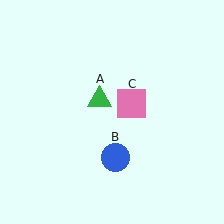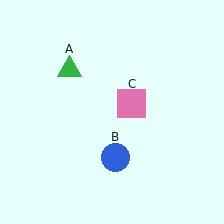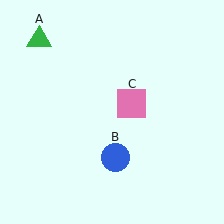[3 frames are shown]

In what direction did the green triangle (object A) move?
The green triangle (object A) moved up and to the left.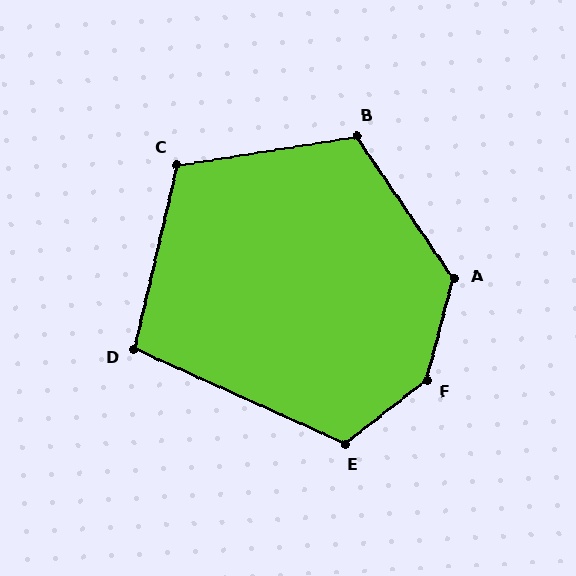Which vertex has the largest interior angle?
F, at approximately 143 degrees.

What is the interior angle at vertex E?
Approximately 118 degrees (obtuse).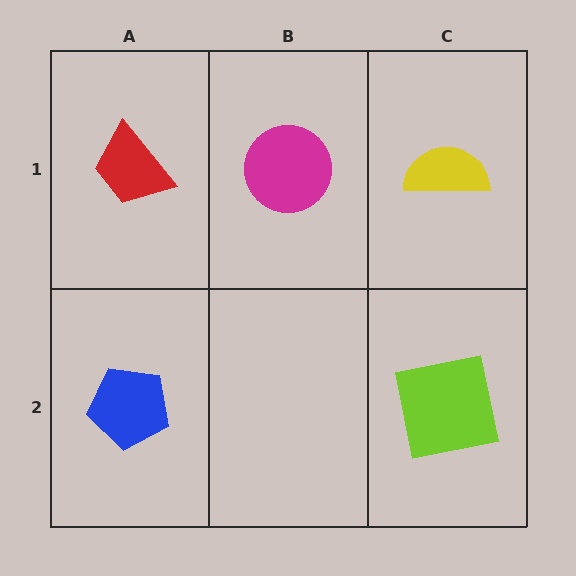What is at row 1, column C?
A yellow semicircle.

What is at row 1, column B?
A magenta circle.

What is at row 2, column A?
A blue pentagon.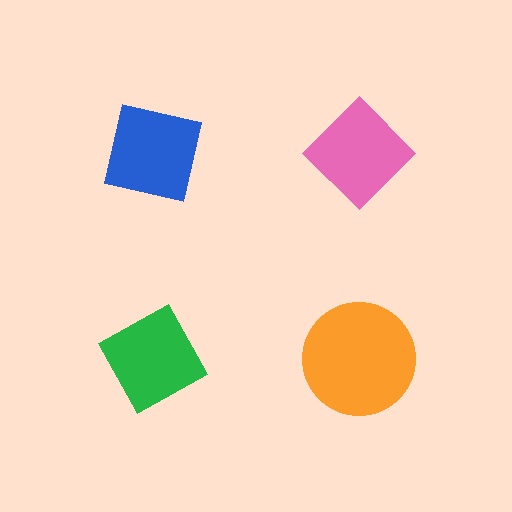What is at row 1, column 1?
A blue square.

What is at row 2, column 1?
A green diamond.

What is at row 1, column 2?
A pink diamond.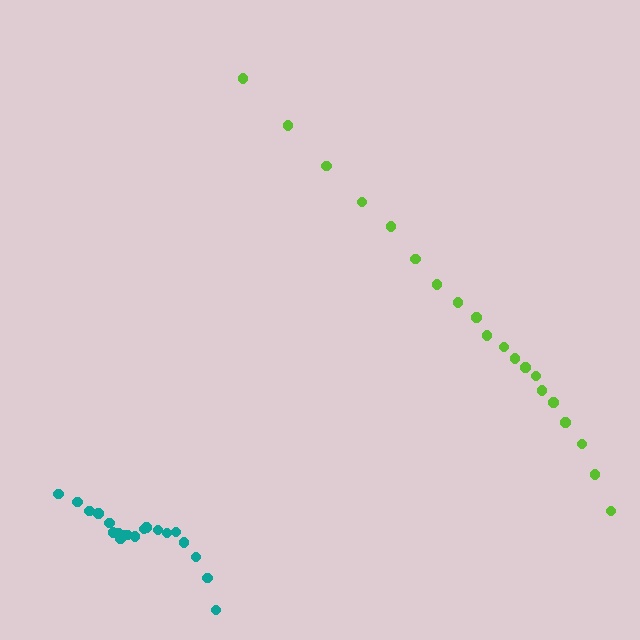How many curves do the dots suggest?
There are 2 distinct paths.